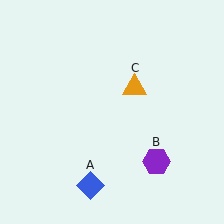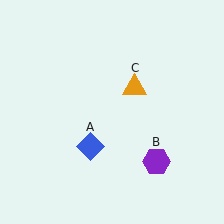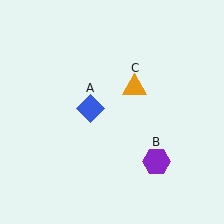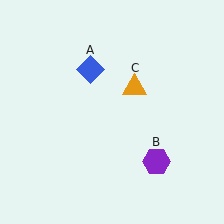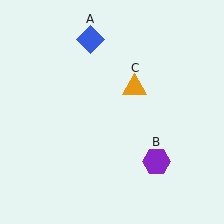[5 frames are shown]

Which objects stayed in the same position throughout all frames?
Purple hexagon (object B) and orange triangle (object C) remained stationary.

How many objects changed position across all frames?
1 object changed position: blue diamond (object A).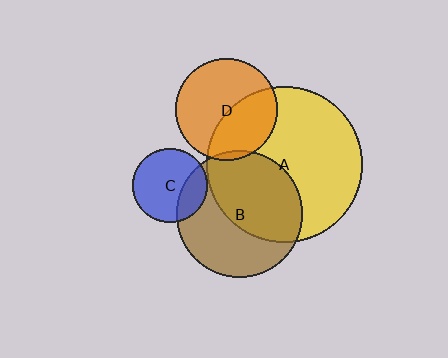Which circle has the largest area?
Circle A (yellow).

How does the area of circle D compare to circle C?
Approximately 1.9 times.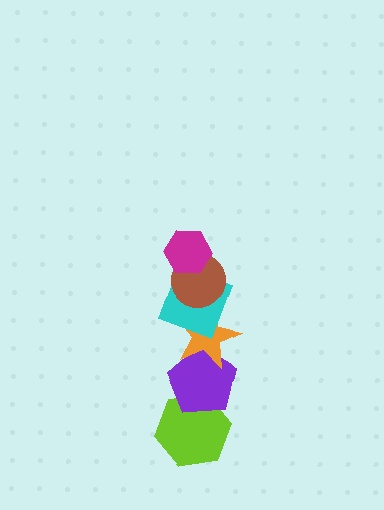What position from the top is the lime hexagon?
The lime hexagon is 6th from the top.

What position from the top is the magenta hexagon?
The magenta hexagon is 1st from the top.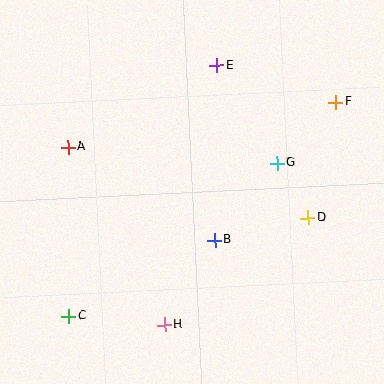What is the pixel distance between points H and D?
The distance between H and D is 179 pixels.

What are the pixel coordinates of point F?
Point F is at (336, 102).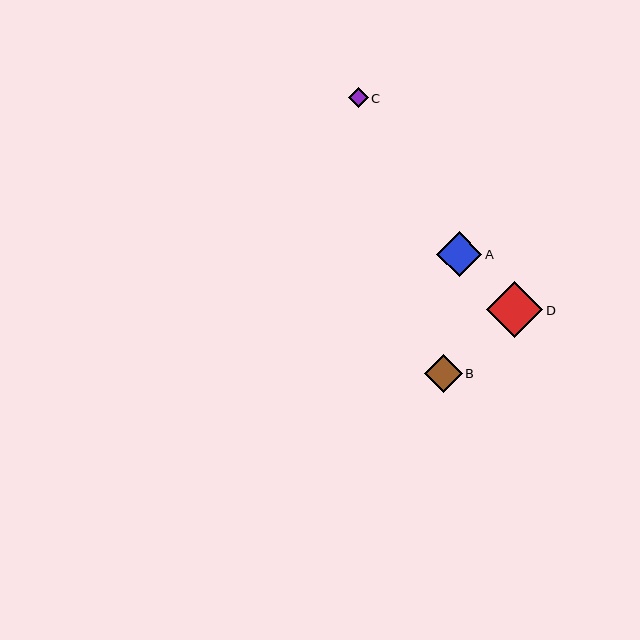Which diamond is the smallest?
Diamond C is the smallest with a size of approximately 20 pixels.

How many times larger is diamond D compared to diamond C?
Diamond D is approximately 2.8 times the size of diamond C.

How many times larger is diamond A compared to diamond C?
Diamond A is approximately 2.2 times the size of diamond C.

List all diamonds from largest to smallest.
From largest to smallest: D, A, B, C.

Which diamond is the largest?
Diamond D is the largest with a size of approximately 56 pixels.